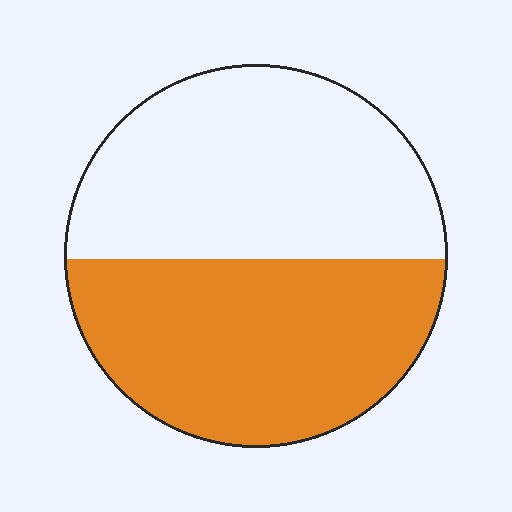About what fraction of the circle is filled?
About one half (1/2).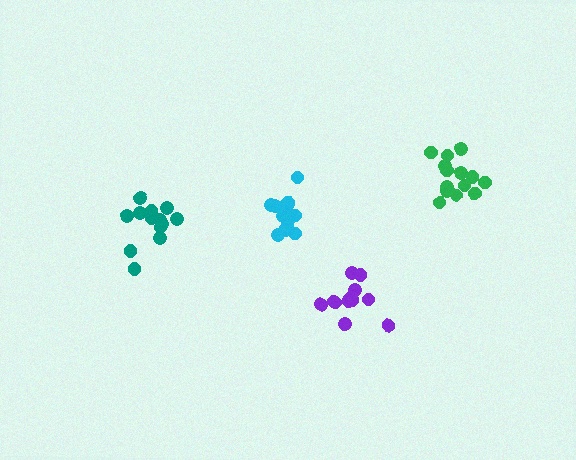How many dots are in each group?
Group 1: 14 dots, Group 2: 12 dots, Group 3: 14 dots, Group 4: 14 dots (54 total).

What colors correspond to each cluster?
The clusters are colored: teal, purple, cyan, green.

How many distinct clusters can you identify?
There are 4 distinct clusters.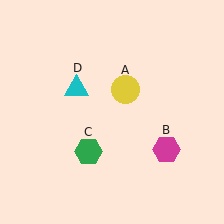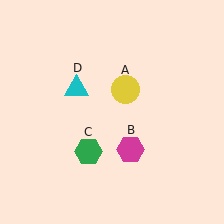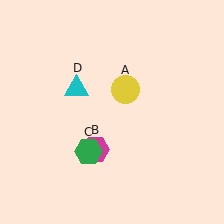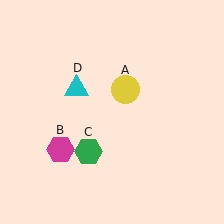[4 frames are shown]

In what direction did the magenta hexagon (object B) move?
The magenta hexagon (object B) moved left.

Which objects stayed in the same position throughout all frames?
Yellow circle (object A) and green hexagon (object C) and cyan triangle (object D) remained stationary.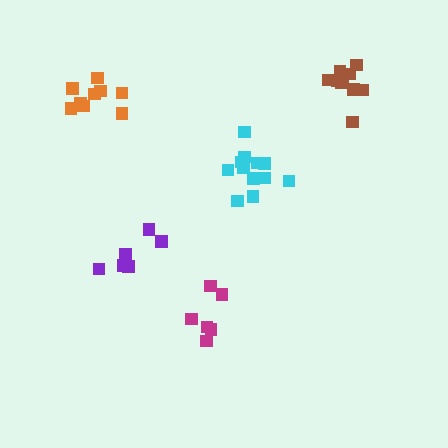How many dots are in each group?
Group 1: 12 dots, Group 2: 9 dots, Group 3: 6 dots, Group 4: 10 dots, Group 5: 6 dots (43 total).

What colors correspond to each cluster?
The clusters are colored: cyan, orange, magenta, brown, purple.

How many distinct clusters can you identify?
There are 5 distinct clusters.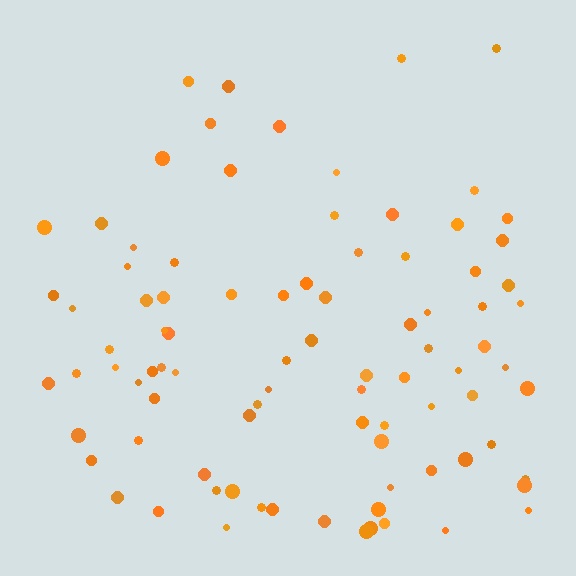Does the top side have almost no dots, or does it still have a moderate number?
Still a moderate number, just noticeably fewer than the bottom.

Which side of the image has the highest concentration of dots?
The bottom.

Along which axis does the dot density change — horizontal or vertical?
Vertical.